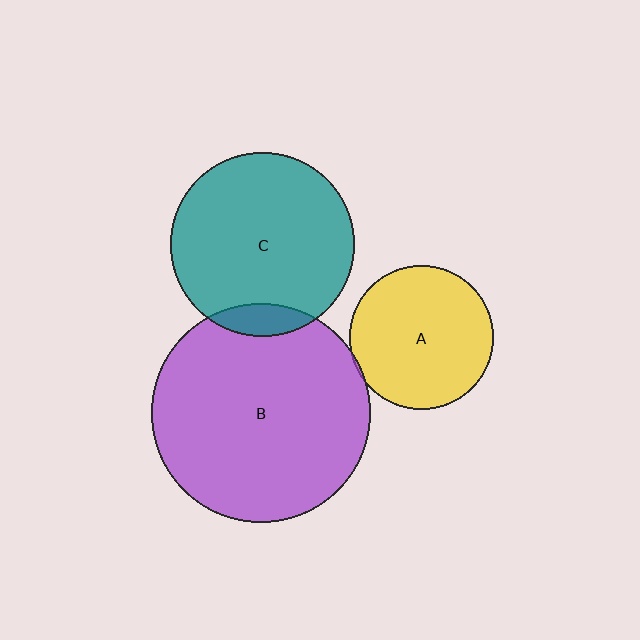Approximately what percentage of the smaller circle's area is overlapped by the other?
Approximately 5%.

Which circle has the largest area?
Circle B (purple).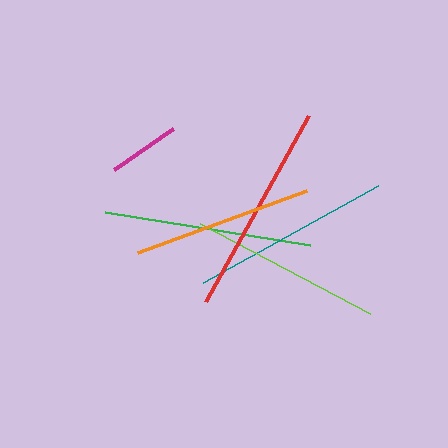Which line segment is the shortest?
The magenta line is the shortest at approximately 72 pixels.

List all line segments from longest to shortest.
From longest to shortest: red, green, teal, lime, orange, magenta.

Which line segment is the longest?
The red line is the longest at approximately 213 pixels.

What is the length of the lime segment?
The lime segment is approximately 192 pixels long.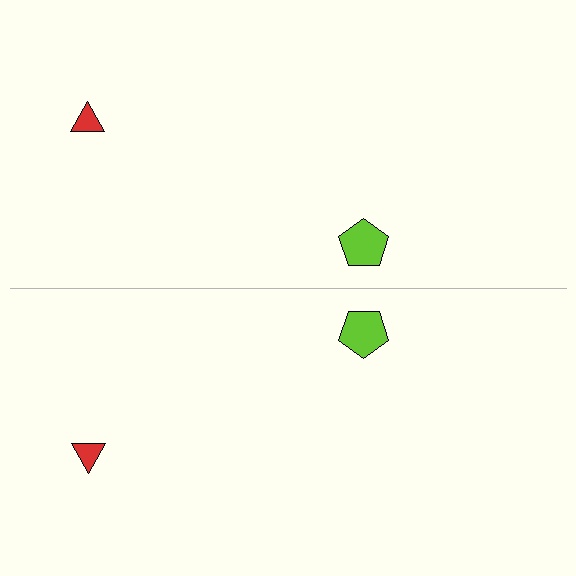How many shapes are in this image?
There are 4 shapes in this image.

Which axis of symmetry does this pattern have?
The pattern has a horizontal axis of symmetry running through the center of the image.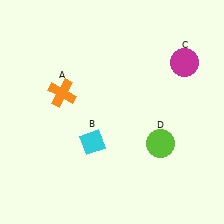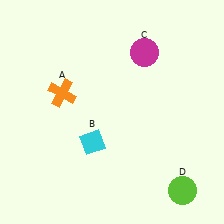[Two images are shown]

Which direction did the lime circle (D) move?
The lime circle (D) moved down.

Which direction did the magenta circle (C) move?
The magenta circle (C) moved left.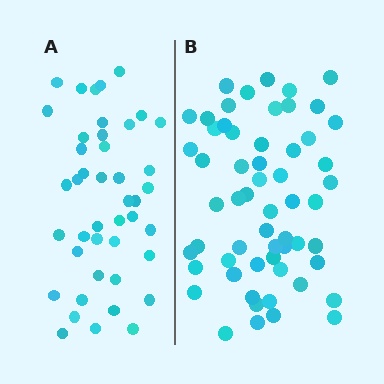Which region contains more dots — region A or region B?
Region B (the right region) has more dots.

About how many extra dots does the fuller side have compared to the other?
Region B has approximately 15 more dots than region A.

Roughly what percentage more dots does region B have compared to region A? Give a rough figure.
About 35% more.